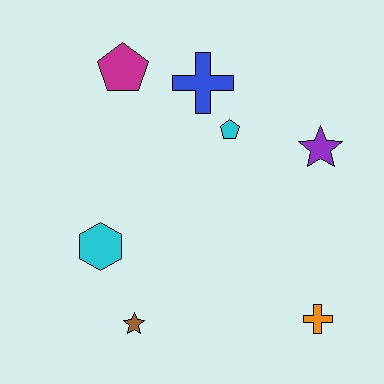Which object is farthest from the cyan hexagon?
The purple star is farthest from the cyan hexagon.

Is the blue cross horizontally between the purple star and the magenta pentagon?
Yes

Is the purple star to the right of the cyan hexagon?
Yes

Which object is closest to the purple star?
The cyan pentagon is closest to the purple star.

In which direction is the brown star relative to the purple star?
The brown star is to the left of the purple star.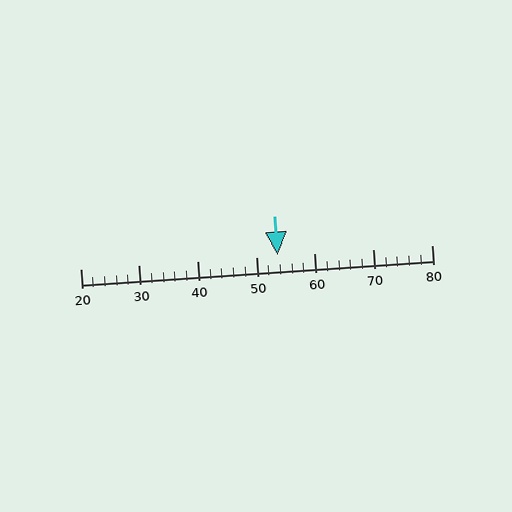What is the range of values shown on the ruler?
The ruler shows values from 20 to 80.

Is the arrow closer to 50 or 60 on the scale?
The arrow is closer to 50.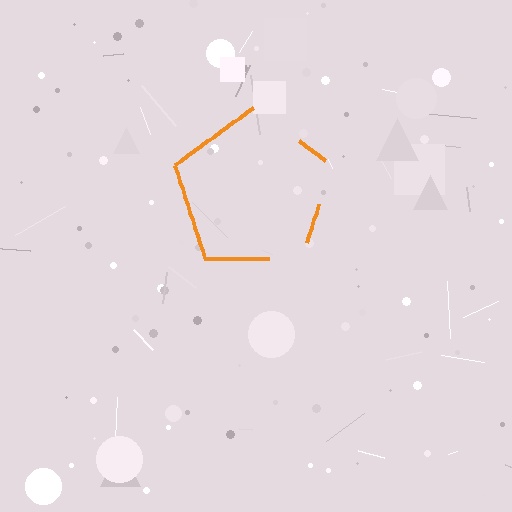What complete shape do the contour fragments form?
The contour fragments form a pentagon.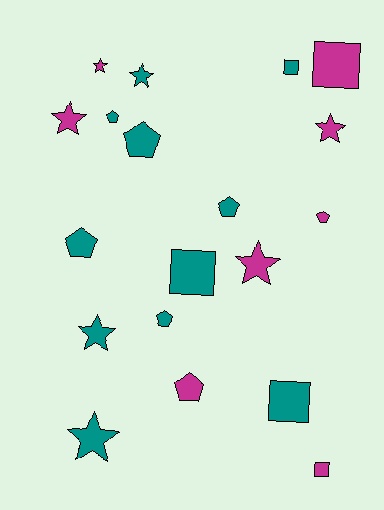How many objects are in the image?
There are 19 objects.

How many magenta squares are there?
There are 2 magenta squares.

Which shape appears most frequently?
Star, with 7 objects.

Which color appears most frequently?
Teal, with 11 objects.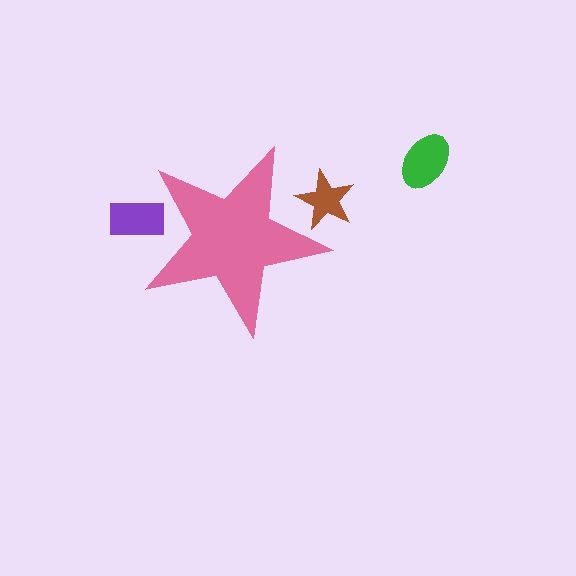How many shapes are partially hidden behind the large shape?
2 shapes are partially hidden.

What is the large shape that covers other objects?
A pink star.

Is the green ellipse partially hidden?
No, the green ellipse is fully visible.